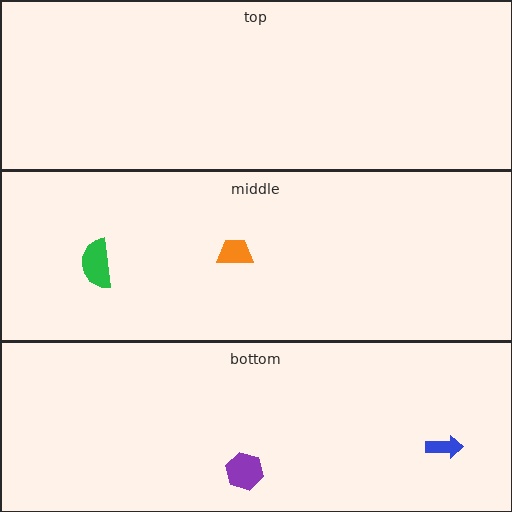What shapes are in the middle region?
The orange trapezoid, the green semicircle.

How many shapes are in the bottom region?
2.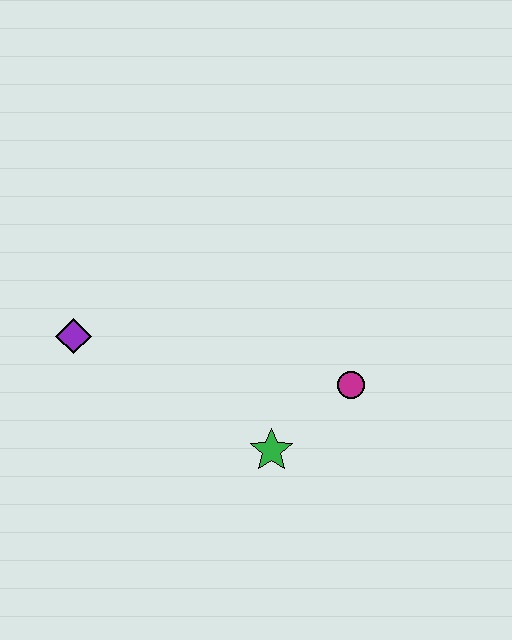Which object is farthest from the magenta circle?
The purple diamond is farthest from the magenta circle.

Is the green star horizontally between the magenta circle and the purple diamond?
Yes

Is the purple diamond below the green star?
No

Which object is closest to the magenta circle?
The green star is closest to the magenta circle.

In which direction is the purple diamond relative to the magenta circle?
The purple diamond is to the left of the magenta circle.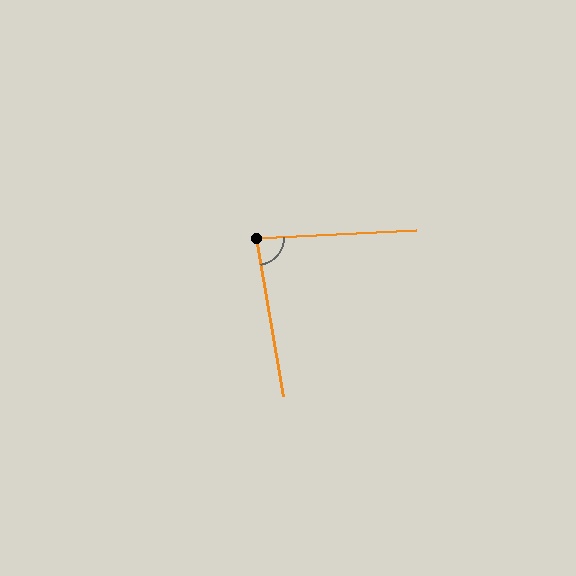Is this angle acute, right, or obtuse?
It is acute.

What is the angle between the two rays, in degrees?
Approximately 83 degrees.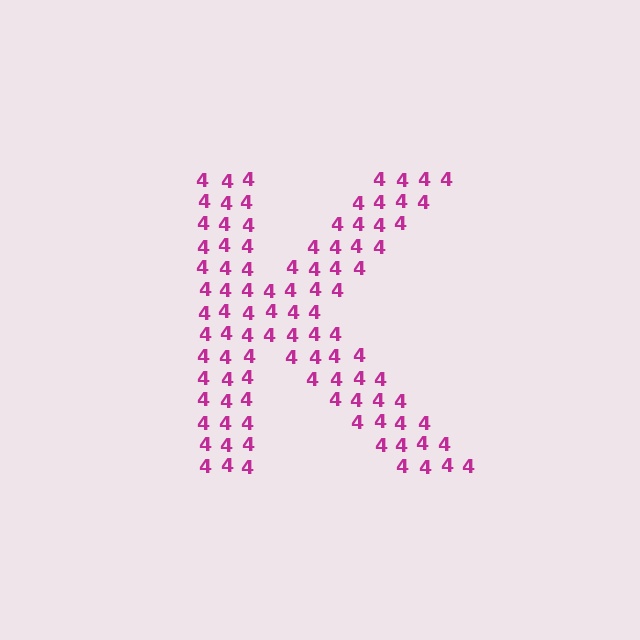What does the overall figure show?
The overall figure shows the letter K.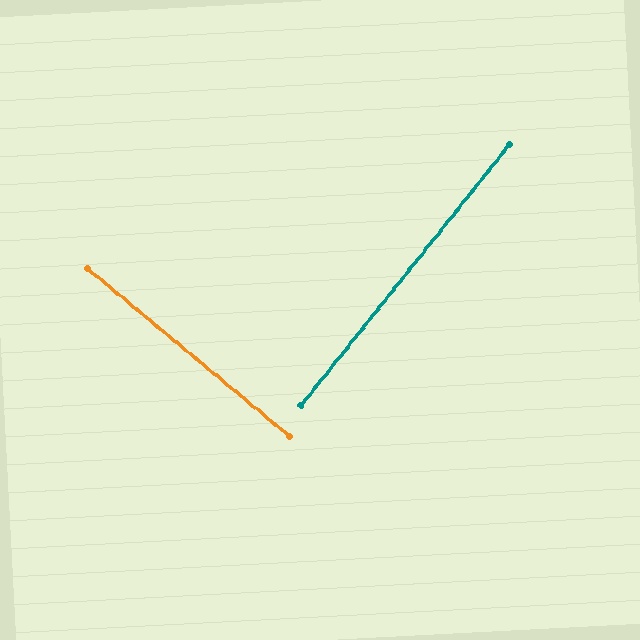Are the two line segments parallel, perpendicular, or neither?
Perpendicular — they meet at approximately 89°.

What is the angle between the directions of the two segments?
Approximately 89 degrees.